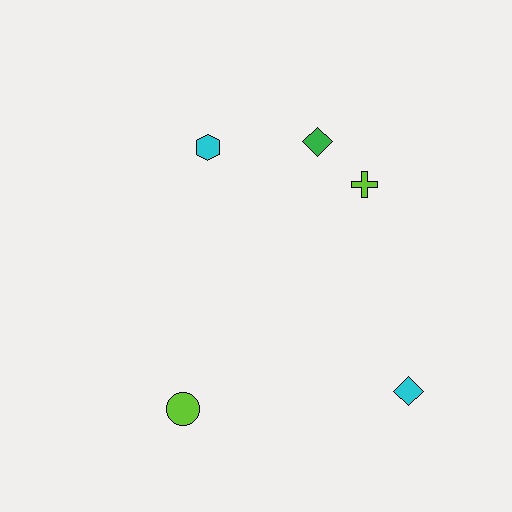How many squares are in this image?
There are no squares.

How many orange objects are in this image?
There are no orange objects.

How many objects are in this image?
There are 5 objects.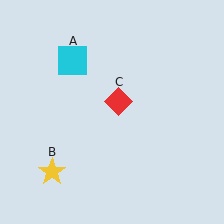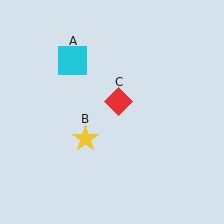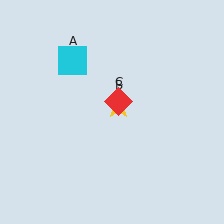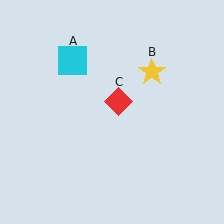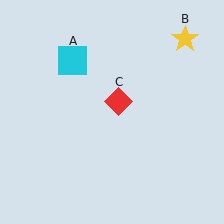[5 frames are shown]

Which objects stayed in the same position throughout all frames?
Cyan square (object A) and red diamond (object C) remained stationary.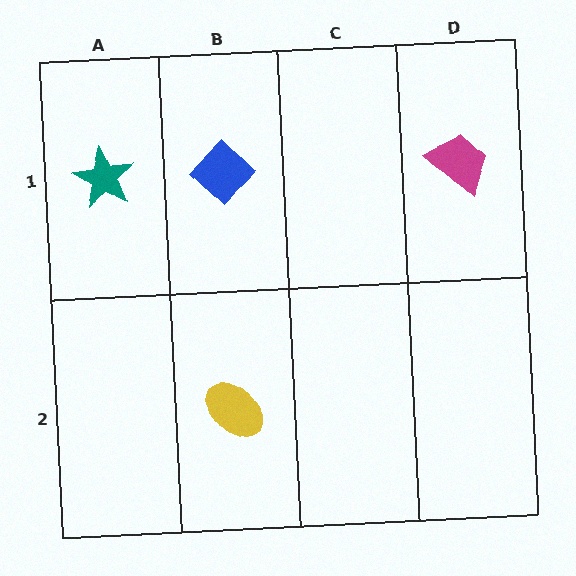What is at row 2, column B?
A yellow ellipse.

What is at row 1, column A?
A teal star.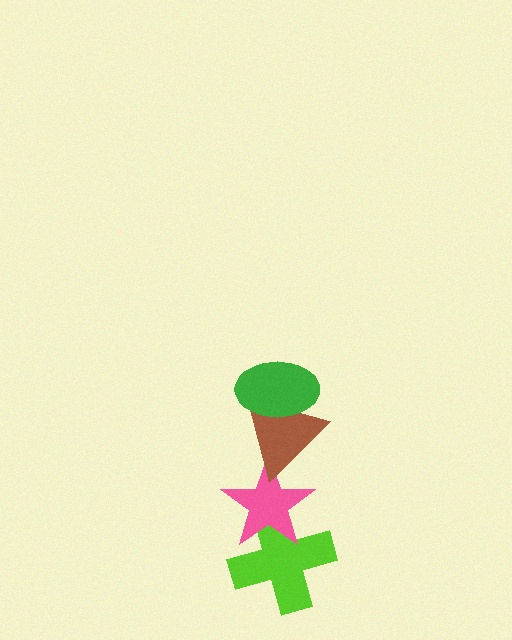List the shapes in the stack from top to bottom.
From top to bottom: the green ellipse, the brown triangle, the pink star, the lime cross.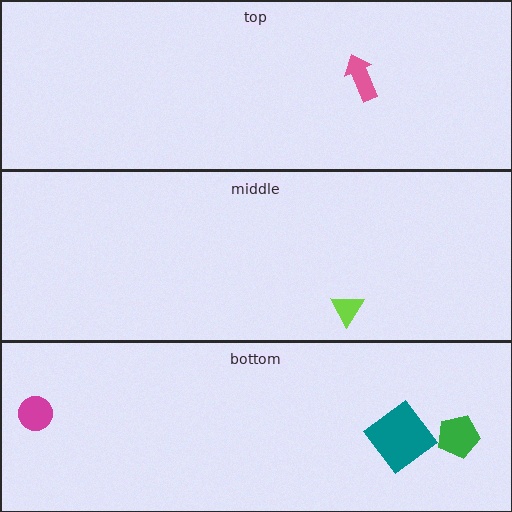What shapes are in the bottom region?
The green pentagon, the teal diamond, the magenta circle.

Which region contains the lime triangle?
The middle region.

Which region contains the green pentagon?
The bottom region.